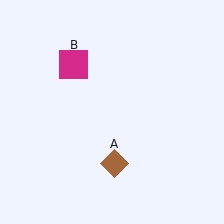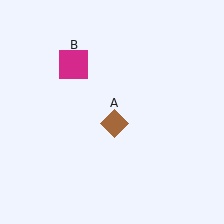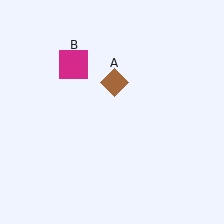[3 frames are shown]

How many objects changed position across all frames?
1 object changed position: brown diamond (object A).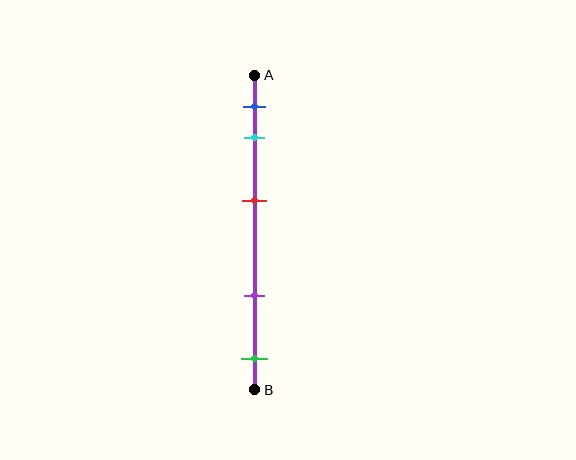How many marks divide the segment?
There are 5 marks dividing the segment.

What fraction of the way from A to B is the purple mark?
The purple mark is approximately 70% (0.7) of the way from A to B.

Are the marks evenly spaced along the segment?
No, the marks are not evenly spaced.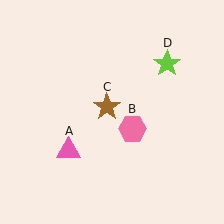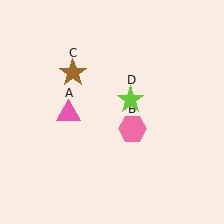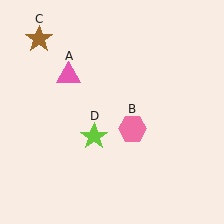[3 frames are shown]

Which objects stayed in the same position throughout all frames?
Pink hexagon (object B) remained stationary.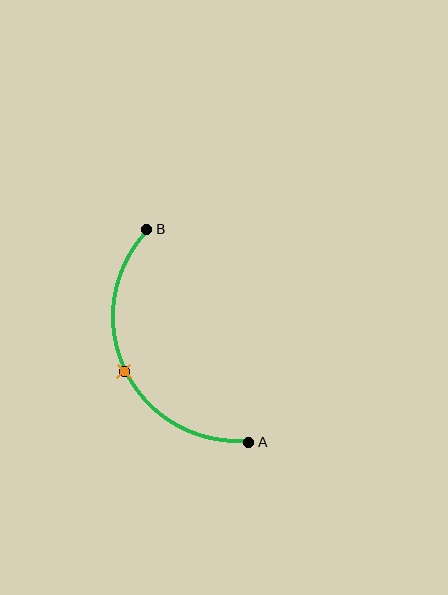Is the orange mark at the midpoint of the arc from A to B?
Yes. The orange mark lies on the arc at equal arc-length from both A and B — it is the arc midpoint.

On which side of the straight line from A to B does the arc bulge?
The arc bulges to the left of the straight line connecting A and B.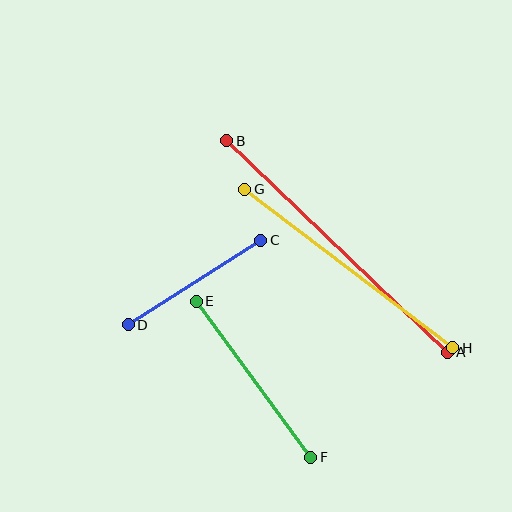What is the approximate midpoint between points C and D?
The midpoint is at approximately (194, 283) pixels.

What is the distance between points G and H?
The distance is approximately 261 pixels.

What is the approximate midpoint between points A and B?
The midpoint is at approximately (337, 247) pixels.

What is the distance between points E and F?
The distance is approximately 194 pixels.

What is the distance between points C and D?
The distance is approximately 157 pixels.